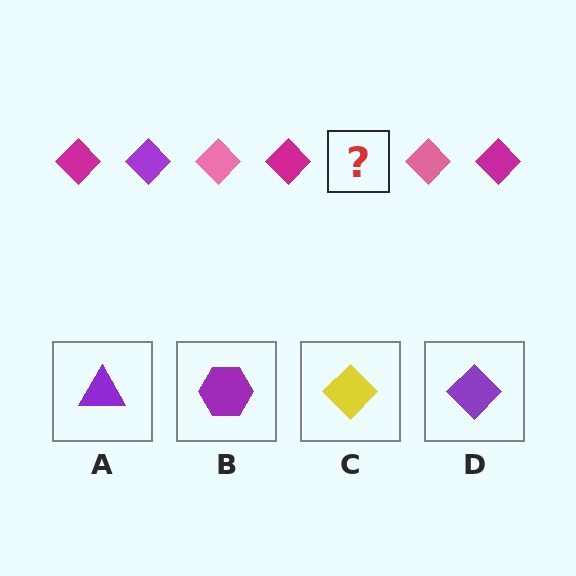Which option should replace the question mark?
Option D.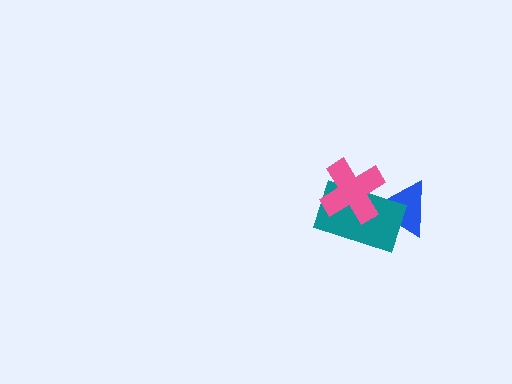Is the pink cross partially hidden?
No, no other shape covers it.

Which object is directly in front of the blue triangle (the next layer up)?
The teal rectangle is directly in front of the blue triangle.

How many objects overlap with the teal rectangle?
2 objects overlap with the teal rectangle.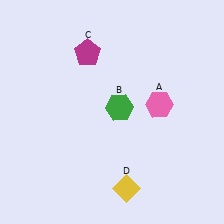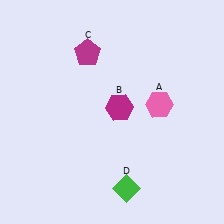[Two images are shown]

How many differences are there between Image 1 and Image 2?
There are 2 differences between the two images.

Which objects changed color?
B changed from green to magenta. D changed from yellow to green.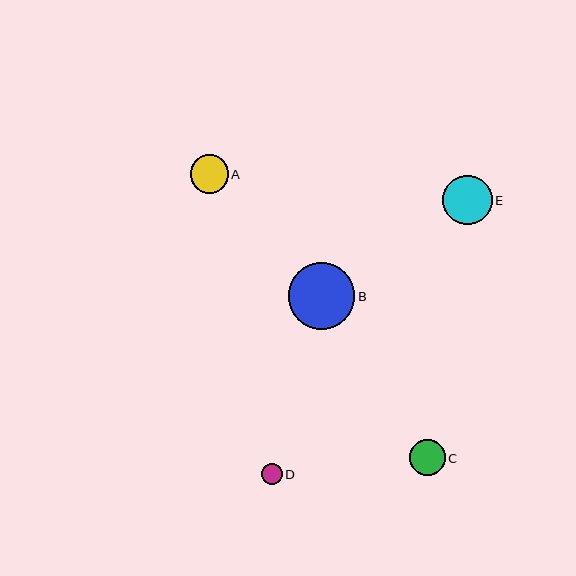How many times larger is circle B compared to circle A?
Circle B is approximately 1.7 times the size of circle A.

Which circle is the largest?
Circle B is the largest with a size of approximately 67 pixels.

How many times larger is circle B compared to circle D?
Circle B is approximately 3.2 times the size of circle D.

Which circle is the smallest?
Circle D is the smallest with a size of approximately 21 pixels.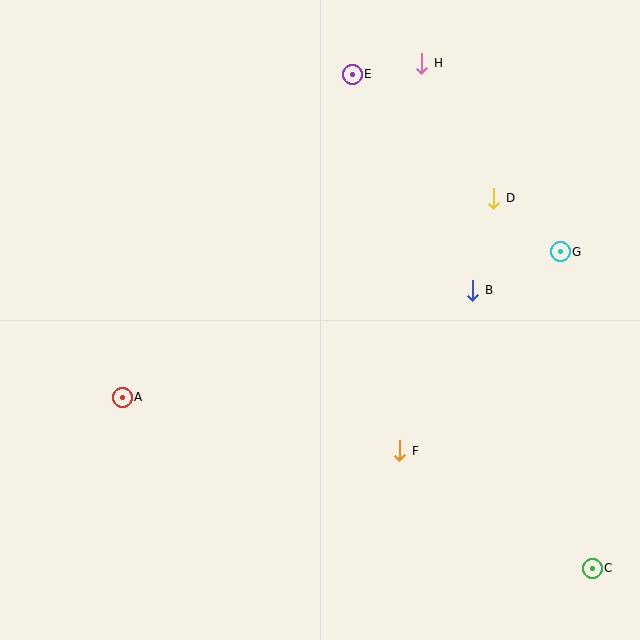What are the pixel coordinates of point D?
Point D is at (494, 198).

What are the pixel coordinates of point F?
Point F is at (400, 451).